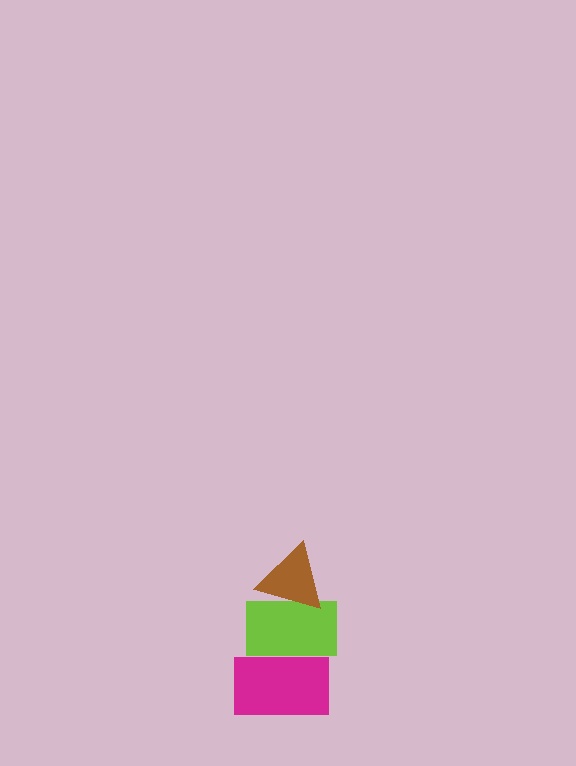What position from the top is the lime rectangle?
The lime rectangle is 2nd from the top.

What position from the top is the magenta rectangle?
The magenta rectangle is 3rd from the top.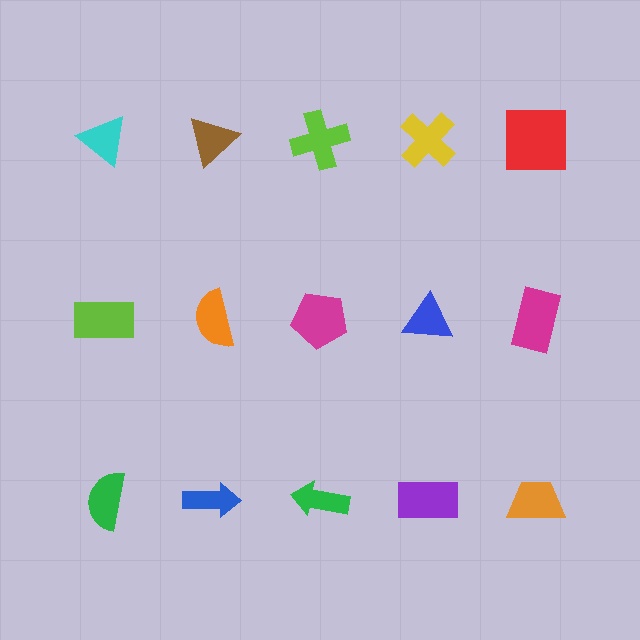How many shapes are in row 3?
5 shapes.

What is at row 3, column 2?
A blue arrow.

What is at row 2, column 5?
A magenta rectangle.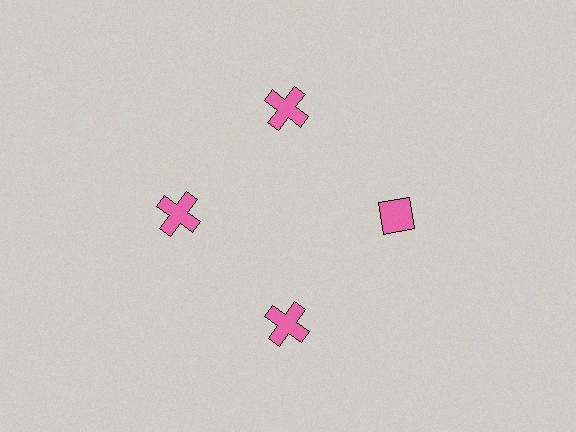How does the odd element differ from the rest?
It has a different shape: diamond instead of cross.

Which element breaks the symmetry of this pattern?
The pink diamond at roughly the 3 o'clock position breaks the symmetry. All other shapes are pink crosses.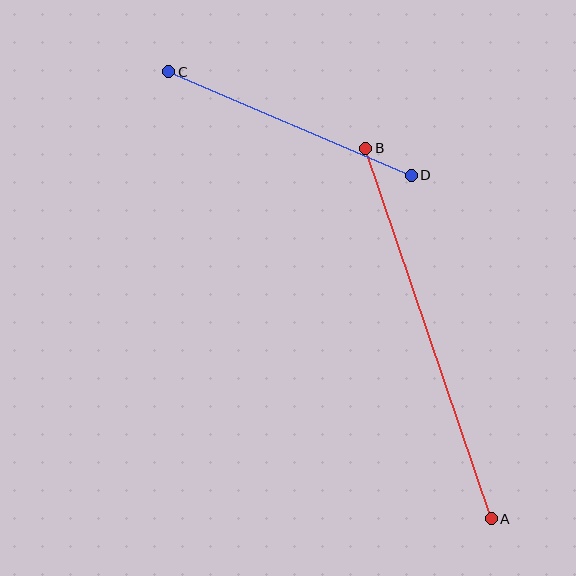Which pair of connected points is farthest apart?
Points A and B are farthest apart.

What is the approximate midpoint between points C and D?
The midpoint is at approximately (290, 123) pixels.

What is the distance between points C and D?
The distance is approximately 264 pixels.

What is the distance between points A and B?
The distance is approximately 391 pixels.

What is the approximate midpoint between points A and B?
The midpoint is at approximately (428, 333) pixels.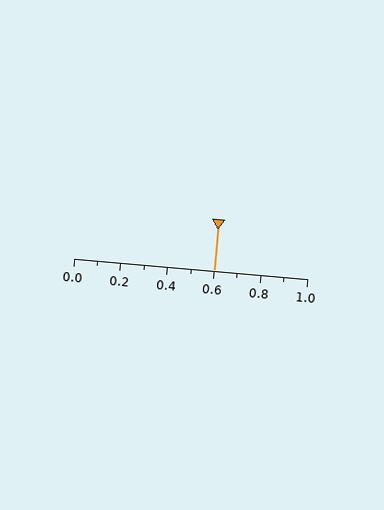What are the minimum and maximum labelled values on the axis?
The axis runs from 0.0 to 1.0.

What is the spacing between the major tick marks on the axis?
The major ticks are spaced 0.2 apart.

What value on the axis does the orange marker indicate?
The marker indicates approximately 0.6.